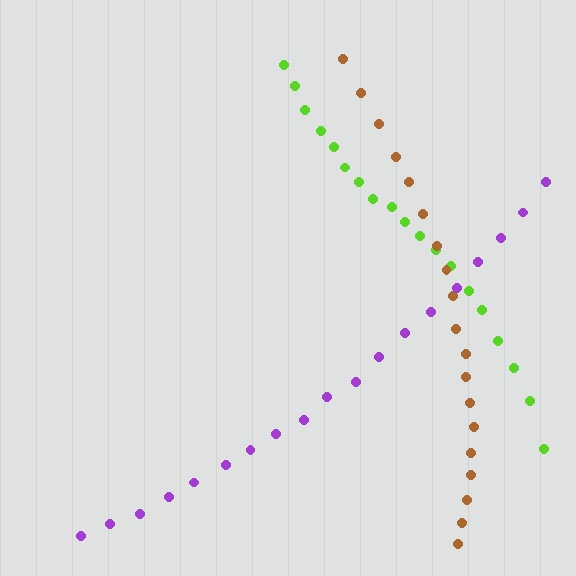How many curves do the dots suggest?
There are 3 distinct paths.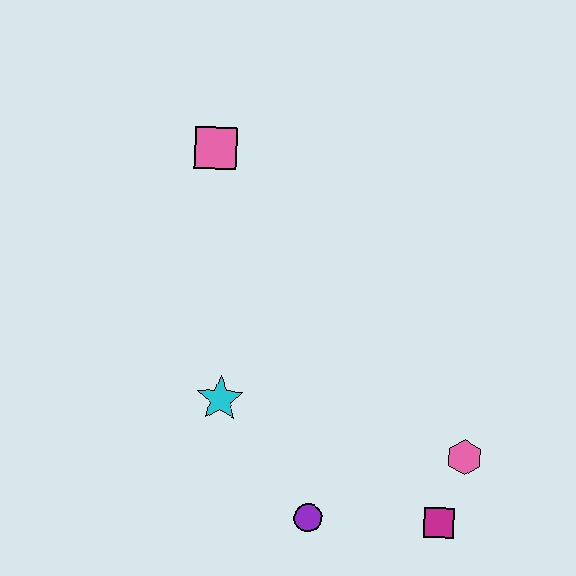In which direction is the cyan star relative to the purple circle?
The cyan star is above the purple circle.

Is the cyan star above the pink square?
No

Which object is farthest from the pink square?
The magenta square is farthest from the pink square.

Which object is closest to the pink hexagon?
The magenta square is closest to the pink hexagon.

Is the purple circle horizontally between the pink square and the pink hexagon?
Yes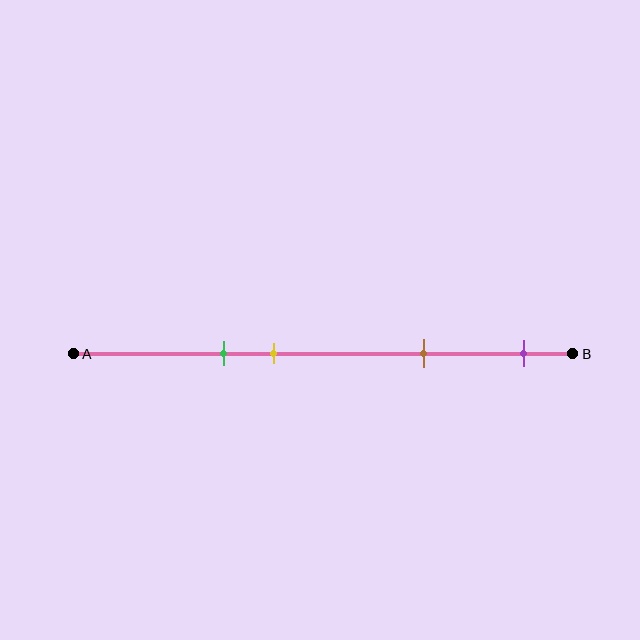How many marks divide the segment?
There are 4 marks dividing the segment.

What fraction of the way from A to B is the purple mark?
The purple mark is approximately 90% (0.9) of the way from A to B.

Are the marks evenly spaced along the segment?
No, the marks are not evenly spaced.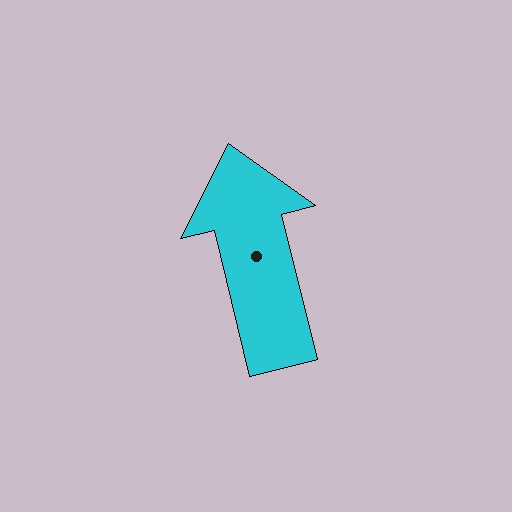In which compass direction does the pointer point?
North.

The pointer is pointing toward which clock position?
Roughly 12 o'clock.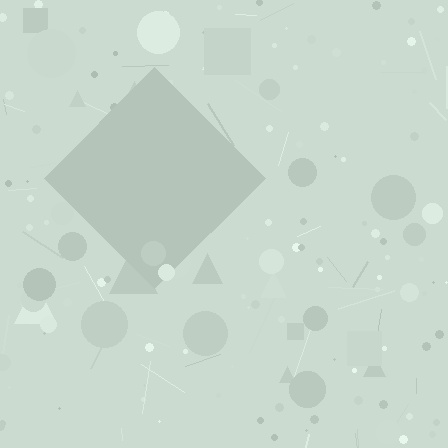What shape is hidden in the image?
A diamond is hidden in the image.